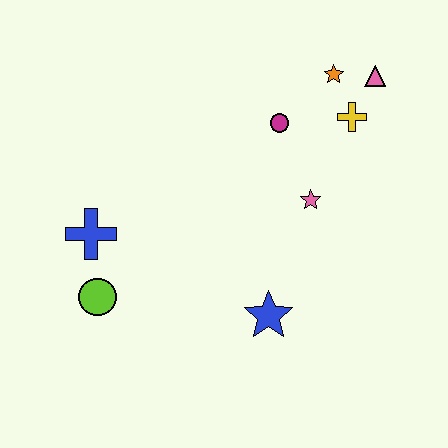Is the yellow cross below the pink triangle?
Yes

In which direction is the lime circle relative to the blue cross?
The lime circle is below the blue cross.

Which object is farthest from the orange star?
The lime circle is farthest from the orange star.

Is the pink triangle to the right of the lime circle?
Yes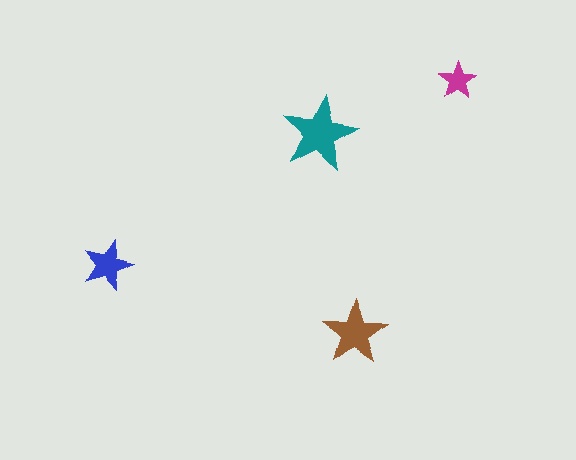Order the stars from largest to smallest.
the teal one, the brown one, the blue one, the magenta one.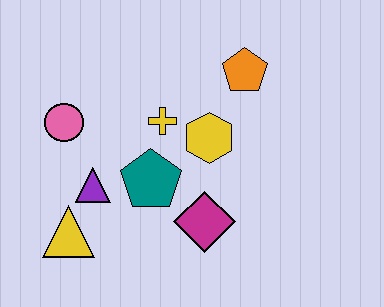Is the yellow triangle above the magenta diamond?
No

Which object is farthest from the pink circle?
The orange pentagon is farthest from the pink circle.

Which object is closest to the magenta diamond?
The teal pentagon is closest to the magenta diamond.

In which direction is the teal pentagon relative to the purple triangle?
The teal pentagon is to the right of the purple triangle.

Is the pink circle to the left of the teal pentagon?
Yes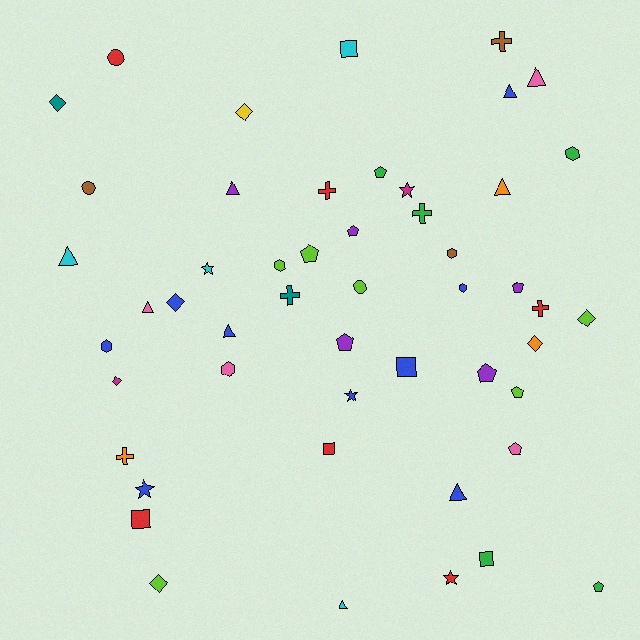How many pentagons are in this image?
There are 9 pentagons.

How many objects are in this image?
There are 50 objects.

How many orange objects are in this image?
There are 3 orange objects.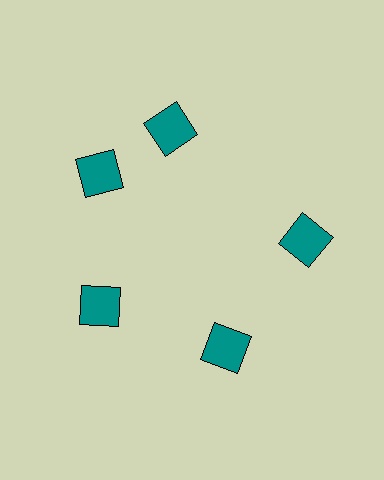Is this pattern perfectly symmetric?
No. The 5 teal squares are arranged in a ring, but one element near the 1 o'clock position is rotated out of alignment along the ring, breaking the 5-fold rotational symmetry.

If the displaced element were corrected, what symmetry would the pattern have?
It would have 5-fold rotational symmetry — the pattern would map onto itself every 72 degrees.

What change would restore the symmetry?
The symmetry would be restored by rotating it back into even spacing with its neighbors so that all 5 squares sit at equal angles and equal distance from the center.